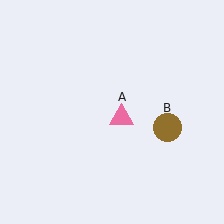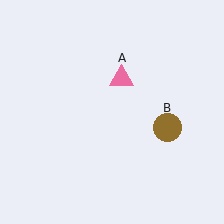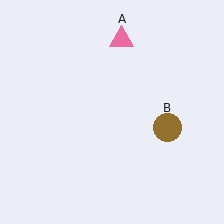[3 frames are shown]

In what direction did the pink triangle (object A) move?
The pink triangle (object A) moved up.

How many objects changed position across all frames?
1 object changed position: pink triangle (object A).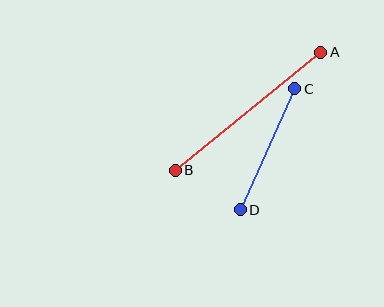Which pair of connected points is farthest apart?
Points A and B are farthest apart.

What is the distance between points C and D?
The distance is approximately 133 pixels.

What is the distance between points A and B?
The distance is approximately 187 pixels.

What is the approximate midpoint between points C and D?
The midpoint is at approximately (267, 149) pixels.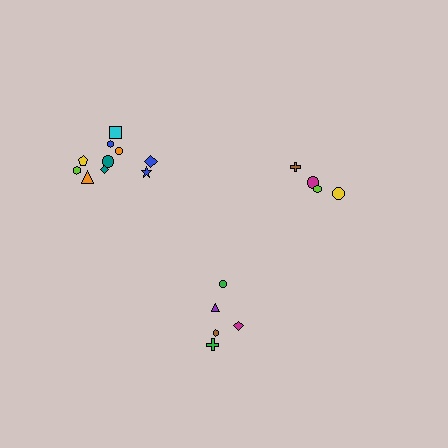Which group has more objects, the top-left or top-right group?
The top-left group.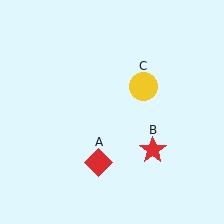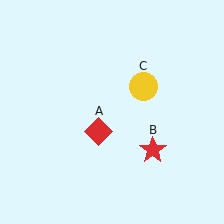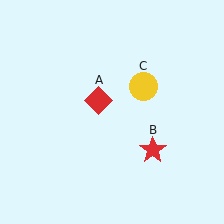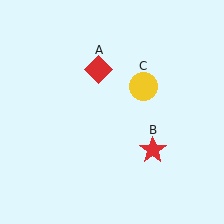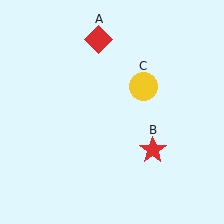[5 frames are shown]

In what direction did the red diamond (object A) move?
The red diamond (object A) moved up.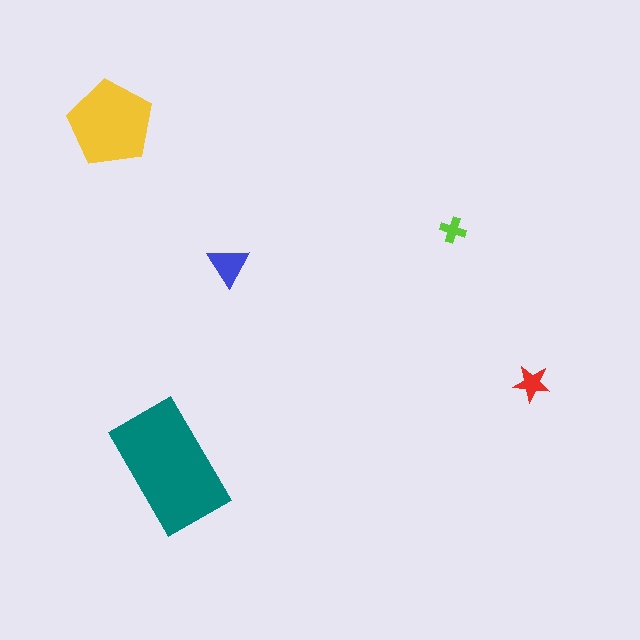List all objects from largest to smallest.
The teal rectangle, the yellow pentagon, the blue triangle, the red star, the lime cross.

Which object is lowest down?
The teal rectangle is bottommost.